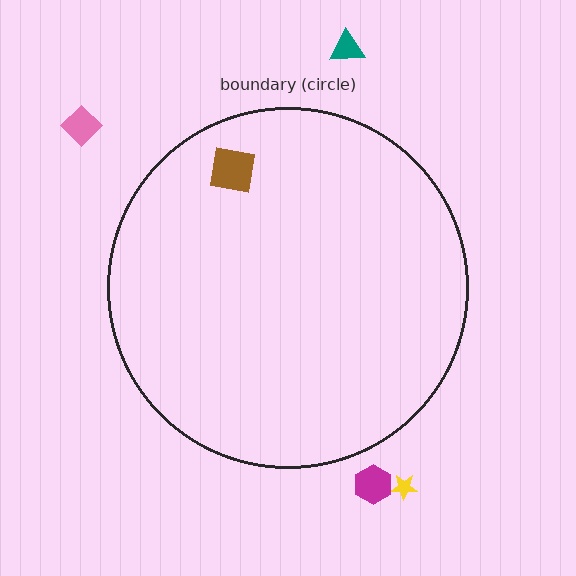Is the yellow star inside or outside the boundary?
Outside.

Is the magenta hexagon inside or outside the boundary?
Outside.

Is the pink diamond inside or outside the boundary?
Outside.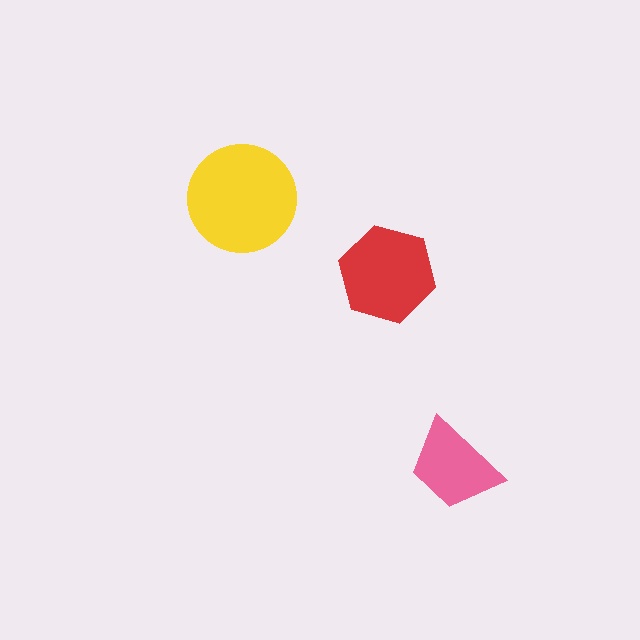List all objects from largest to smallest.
The yellow circle, the red hexagon, the pink trapezoid.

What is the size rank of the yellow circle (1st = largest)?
1st.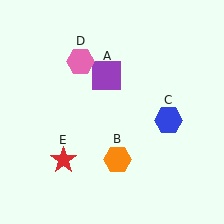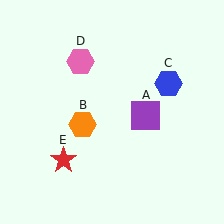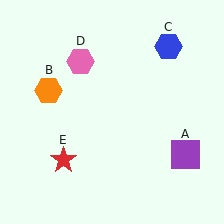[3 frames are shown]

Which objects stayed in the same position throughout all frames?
Pink hexagon (object D) and red star (object E) remained stationary.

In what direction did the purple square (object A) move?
The purple square (object A) moved down and to the right.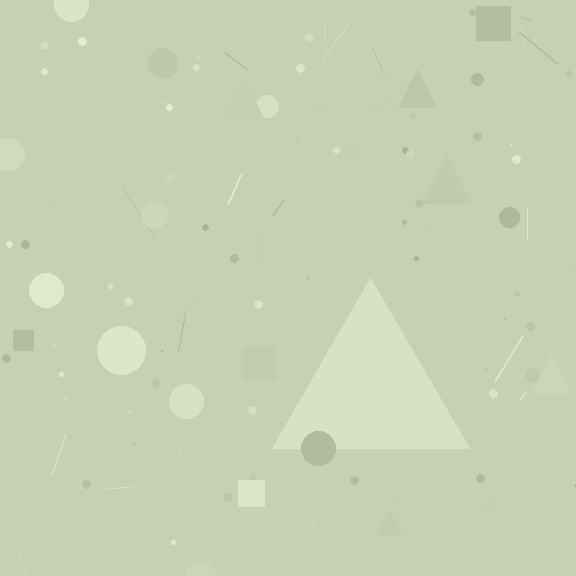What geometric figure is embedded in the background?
A triangle is embedded in the background.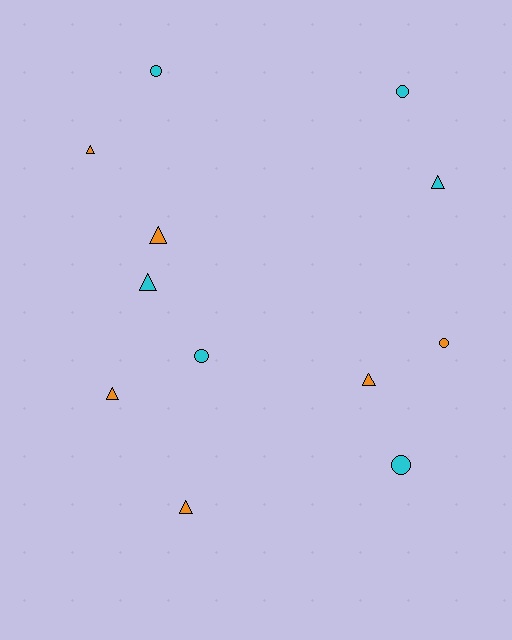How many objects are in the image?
There are 12 objects.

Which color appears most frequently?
Orange, with 6 objects.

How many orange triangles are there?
There are 5 orange triangles.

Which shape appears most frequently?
Triangle, with 7 objects.